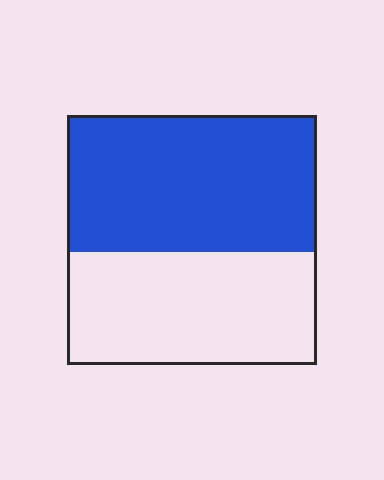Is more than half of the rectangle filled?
Yes.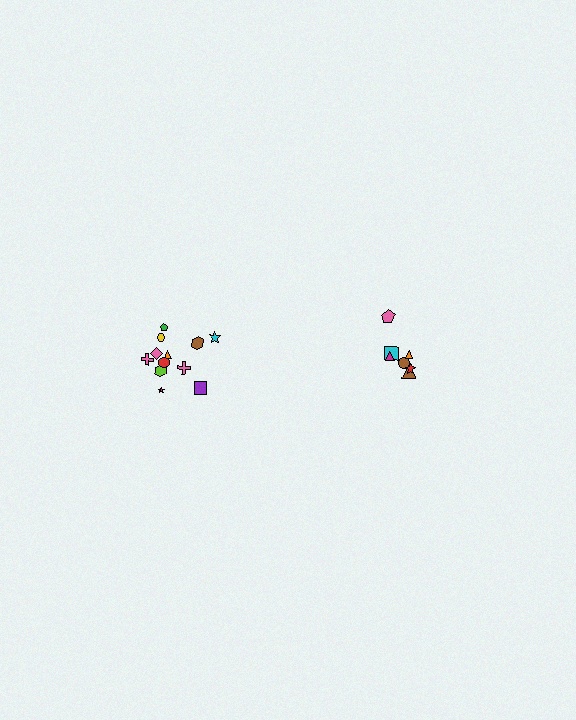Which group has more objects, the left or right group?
The left group.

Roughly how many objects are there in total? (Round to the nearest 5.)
Roughly 20 objects in total.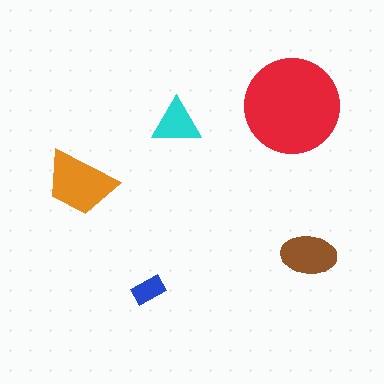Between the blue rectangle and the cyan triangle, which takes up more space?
The cyan triangle.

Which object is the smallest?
The blue rectangle.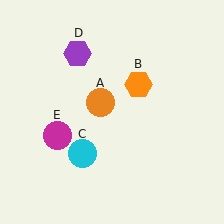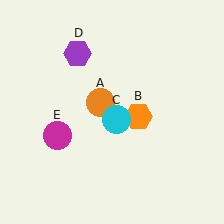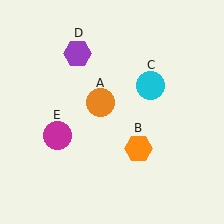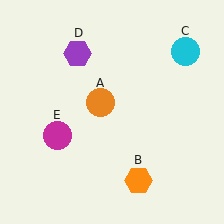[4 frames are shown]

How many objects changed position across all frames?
2 objects changed position: orange hexagon (object B), cyan circle (object C).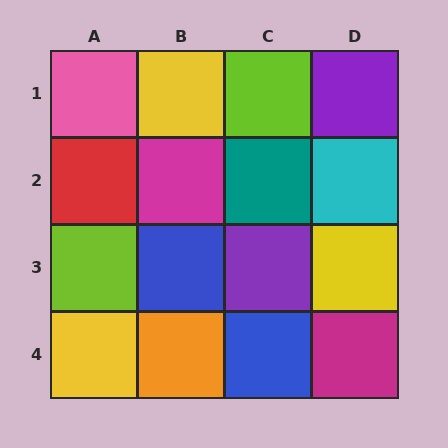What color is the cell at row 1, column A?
Pink.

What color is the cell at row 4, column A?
Yellow.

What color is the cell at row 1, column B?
Yellow.